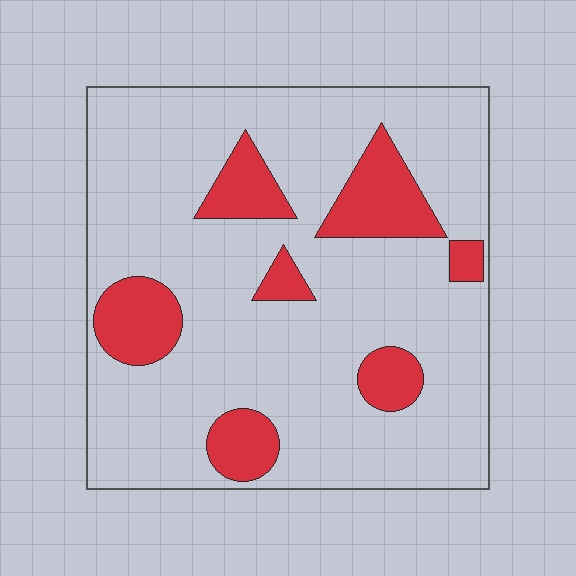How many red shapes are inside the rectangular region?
7.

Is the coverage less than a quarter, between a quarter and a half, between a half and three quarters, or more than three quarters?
Less than a quarter.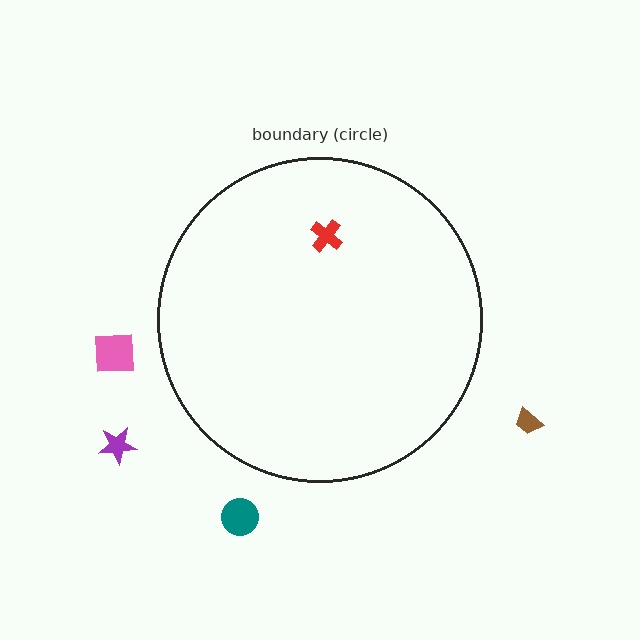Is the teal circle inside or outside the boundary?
Outside.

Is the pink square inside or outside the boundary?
Outside.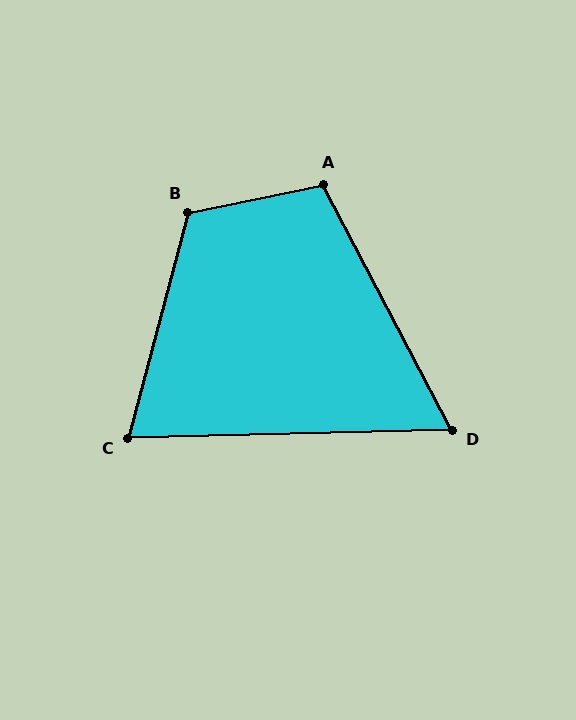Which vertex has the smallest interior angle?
D, at approximately 64 degrees.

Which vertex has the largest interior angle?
B, at approximately 116 degrees.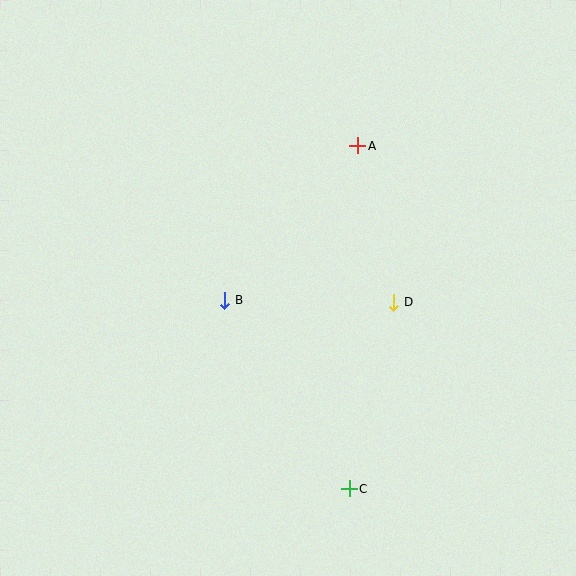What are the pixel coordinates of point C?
Point C is at (349, 489).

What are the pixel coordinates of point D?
Point D is at (394, 302).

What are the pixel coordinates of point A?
Point A is at (358, 146).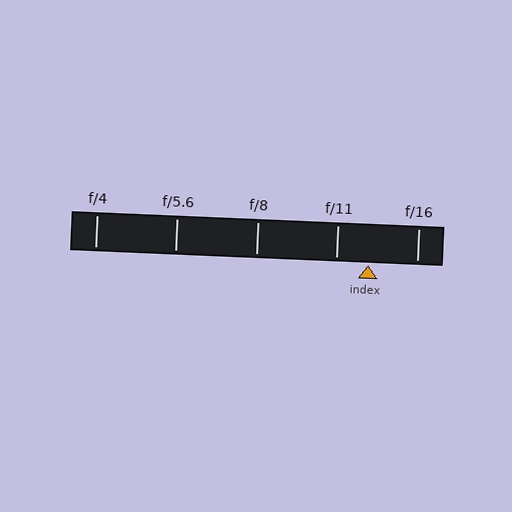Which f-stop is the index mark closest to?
The index mark is closest to f/11.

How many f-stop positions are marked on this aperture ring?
There are 5 f-stop positions marked.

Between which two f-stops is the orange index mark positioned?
The index mark is between f/11 and f/16.